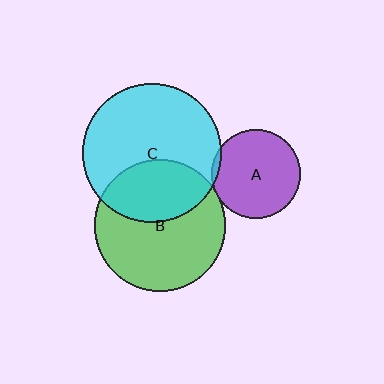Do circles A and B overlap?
Yes.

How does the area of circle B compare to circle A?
Approximately 2.2 times.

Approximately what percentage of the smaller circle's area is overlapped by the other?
Approximately 5%.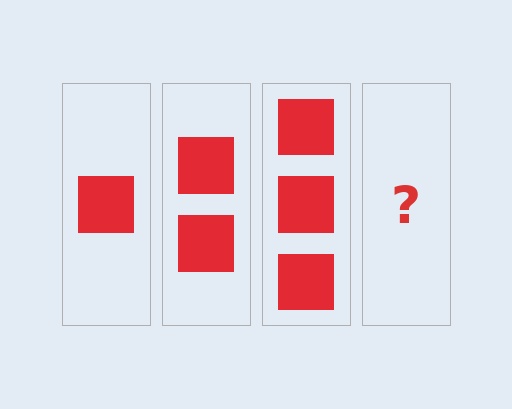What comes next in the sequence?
The next element should be 4 squares.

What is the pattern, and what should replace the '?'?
The pattern is that each step adds one more square. The '?' should be 4 squares.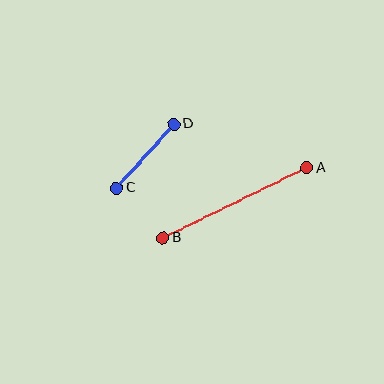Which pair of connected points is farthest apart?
Points A and B are farthest apart.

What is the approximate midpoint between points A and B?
The midpoint is at approximately (235, 203) pixels.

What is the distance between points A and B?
The distance is approximately 160 pixels.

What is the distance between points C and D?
The distance is approximately 86 pixels.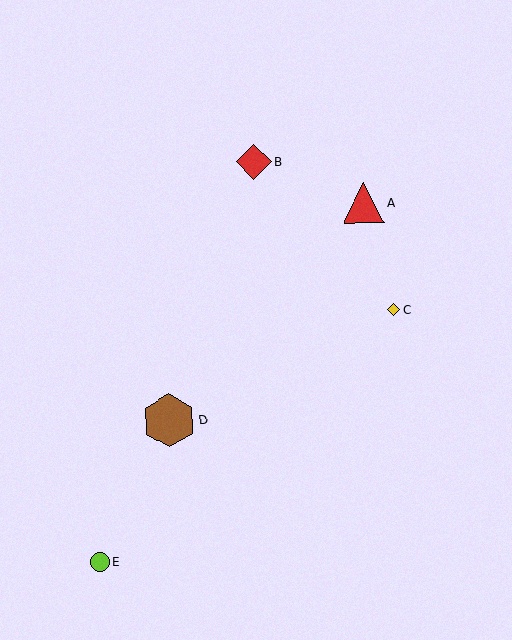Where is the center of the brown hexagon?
The center of the brown hexagon is at (169, 421).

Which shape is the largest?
The brown hexagon (labeled D) is the largest.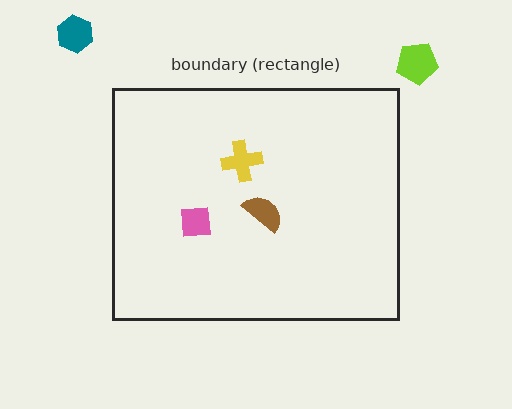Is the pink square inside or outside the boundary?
Inside.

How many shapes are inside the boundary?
3 inside, 2 outside.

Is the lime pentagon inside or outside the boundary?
Outside.